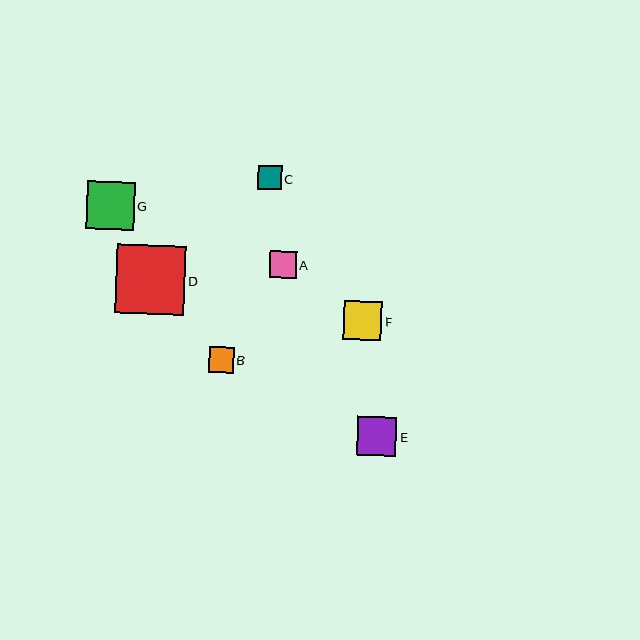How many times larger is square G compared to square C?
Square G is approximately 2.0 times the size of square C.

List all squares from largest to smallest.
From largest to smallest: D, G, E, F, A, B, C.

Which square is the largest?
Square D is the largest with a size of approximately 70 pixels.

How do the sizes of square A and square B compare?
Square A and square B are approximately the same size.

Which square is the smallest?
Square C is the smallest with a size of approximately 24 pixels.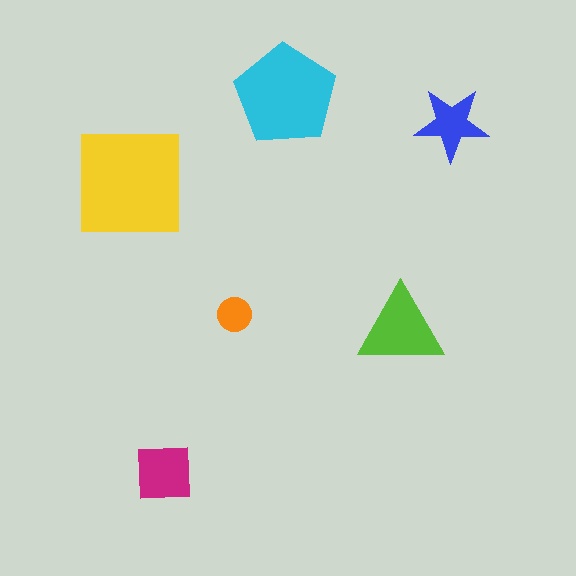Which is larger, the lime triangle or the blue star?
The lime triangle.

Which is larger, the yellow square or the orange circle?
The yellow square.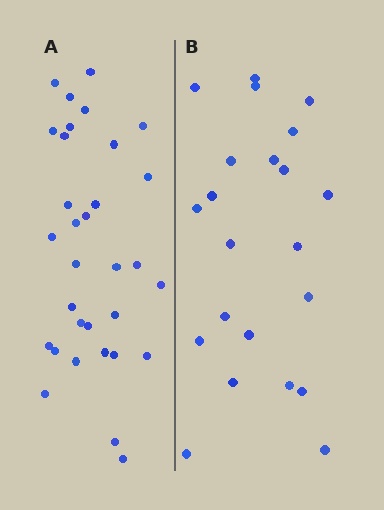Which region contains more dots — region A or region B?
Region A (the left region) has more dots.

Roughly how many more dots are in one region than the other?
Region A has roughly 10 or so more dots than region B.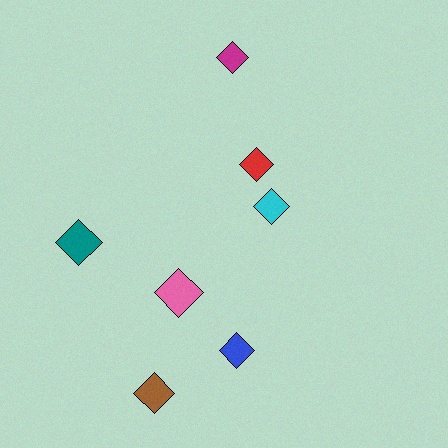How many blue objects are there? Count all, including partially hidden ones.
There is 1 blue object.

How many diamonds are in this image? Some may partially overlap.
There are 7 diamonds.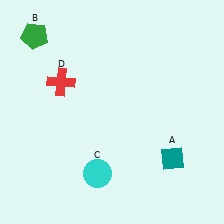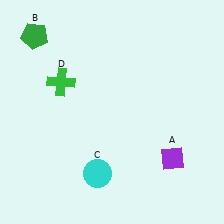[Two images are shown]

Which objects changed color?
A changed from teal to purple. D changed from red to green.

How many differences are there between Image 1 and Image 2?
There are 2 differences between the two images.